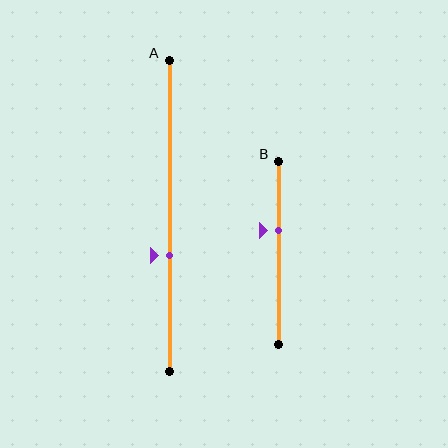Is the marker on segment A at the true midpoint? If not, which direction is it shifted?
No, the marker on segment A is shifted downward by about 13% of the segment length.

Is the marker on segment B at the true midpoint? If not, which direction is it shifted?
No, the marker on segment B is shifted upward by about 12% of the segment length.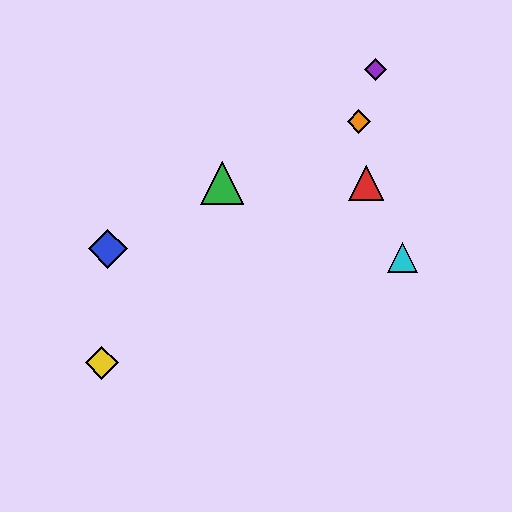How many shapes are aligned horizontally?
2 shapes (the red triangle, the green triangle) are aligned horizontally.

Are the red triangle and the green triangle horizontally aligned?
Yes, both are at y≈183.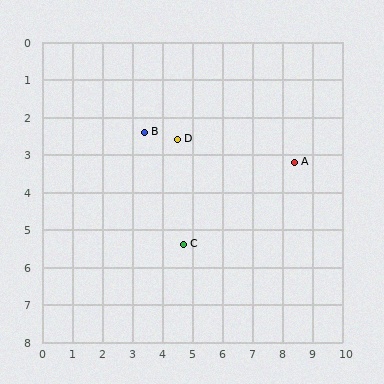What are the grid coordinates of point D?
Point D is at approximately (4.5, 2.6).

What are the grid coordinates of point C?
Point C is at approximately (4.7, 5.4).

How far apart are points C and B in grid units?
Points C and B are about 3.3 grid units apart.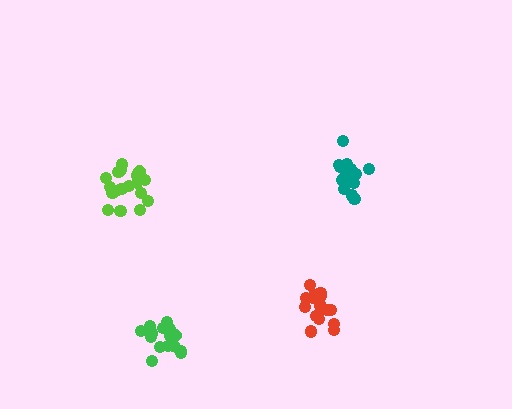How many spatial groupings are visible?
There are 4 spatial groupings.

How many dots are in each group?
Group 1: 16 dots, Group 2: 18 dots, Group 3: 15 dots, Group 4: 17 dots (66 total).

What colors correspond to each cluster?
The clusters are colored: green, lime, red, teal.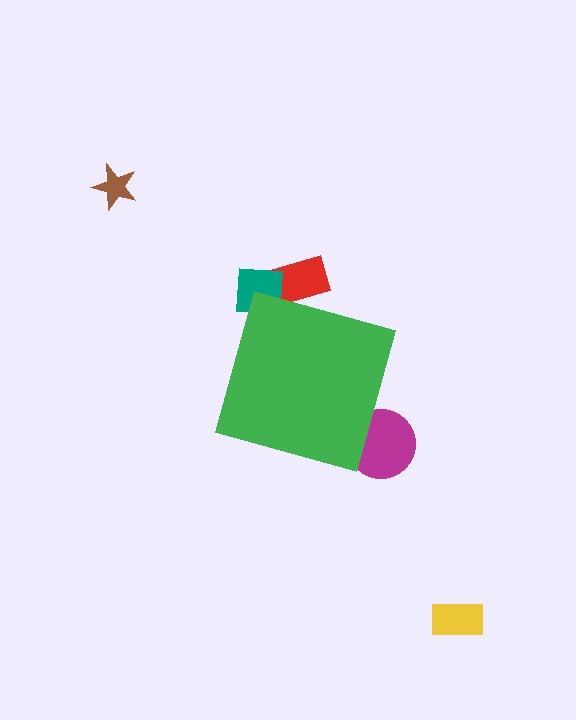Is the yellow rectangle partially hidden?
No, the yellow rectangle is fully visible.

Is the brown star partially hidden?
No, the brown star is fully visible.